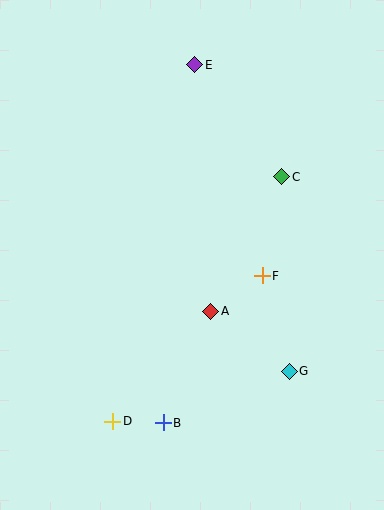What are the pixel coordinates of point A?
Point A is at (211, 311).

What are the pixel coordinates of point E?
Point E is at (195, 65).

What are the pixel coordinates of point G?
Point G is at (289, 371).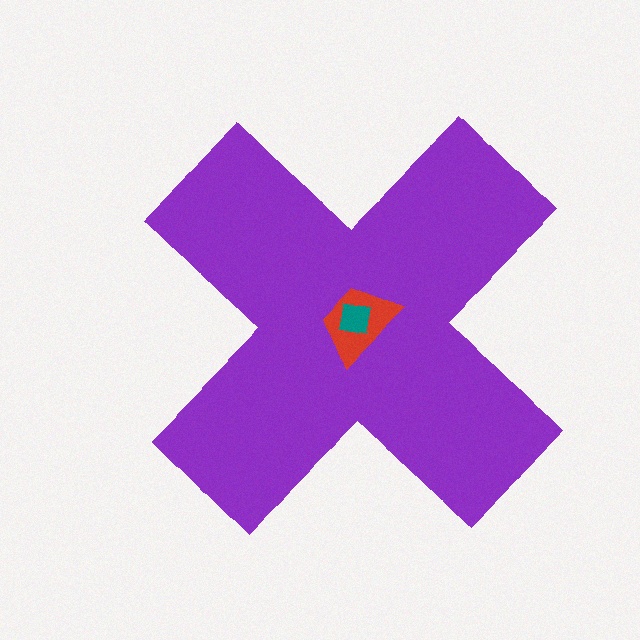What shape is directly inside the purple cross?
The red trapezoid.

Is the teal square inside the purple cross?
Yes.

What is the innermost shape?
The teal square.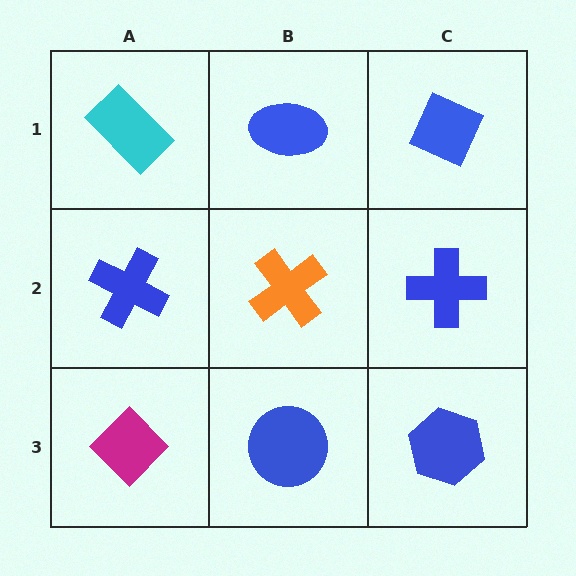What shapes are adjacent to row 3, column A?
A blue cross (row 2, column A), a blue circle (row 3, column B).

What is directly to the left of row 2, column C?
An orange cross.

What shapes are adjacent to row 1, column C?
A blue cross (row 2, column C), a blue ellipse (row 1, column B).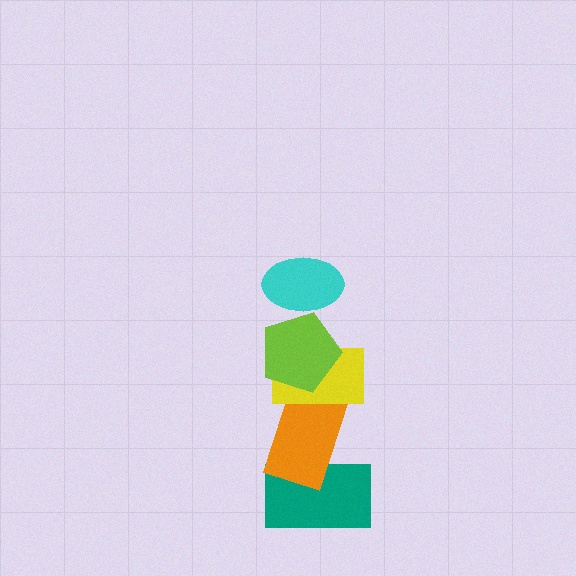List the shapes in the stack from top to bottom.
From top to bottom: the cyan ellipse, the lime pentagon, the yellow rectangle, the orange rectangle, the teal rectangle.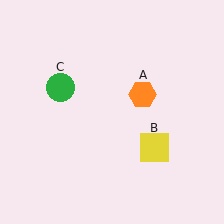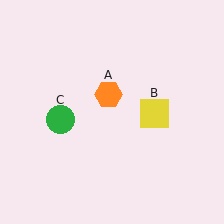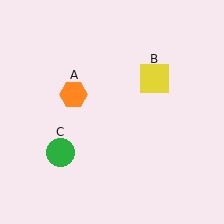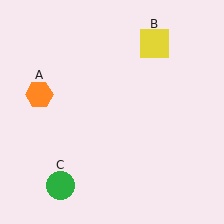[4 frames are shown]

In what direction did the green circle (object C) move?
The green circle (object C) moved down.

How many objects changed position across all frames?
3 objects changed position: orange hexagon (object A), yellow square (object B), green circle (object C).